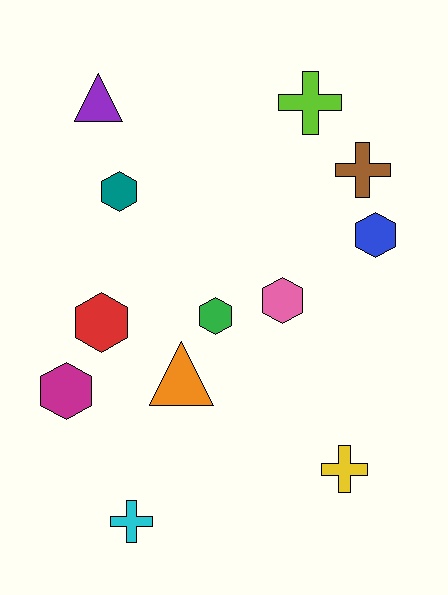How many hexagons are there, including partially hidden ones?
There are 6 hexagons.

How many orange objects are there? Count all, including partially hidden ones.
There is 1 orange object.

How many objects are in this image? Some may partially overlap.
There are 12 objects.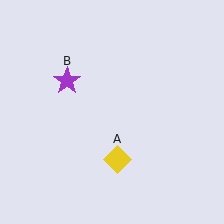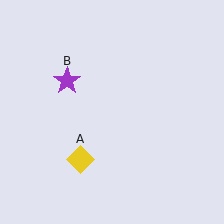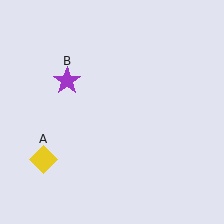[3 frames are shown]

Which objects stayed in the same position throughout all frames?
Purple star (object B) remained stationary.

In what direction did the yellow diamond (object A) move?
The yellow diamond (object A) moved left.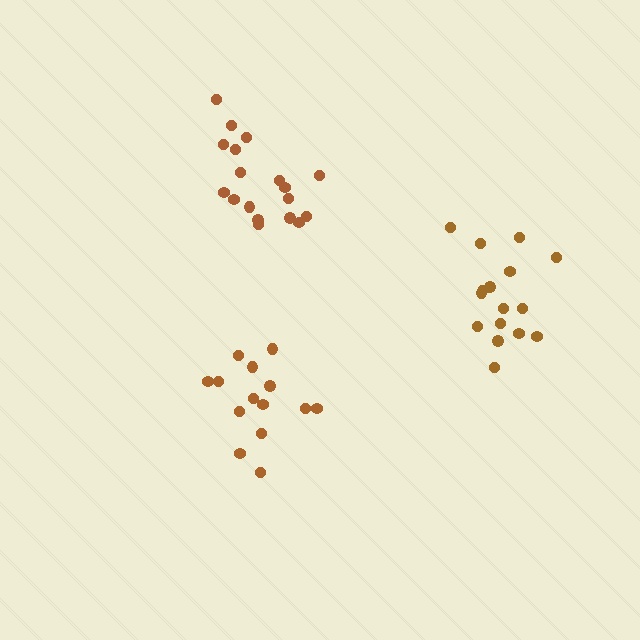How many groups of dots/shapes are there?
There are 3 groups.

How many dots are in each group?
Group 1: 14 dots, Group 2: 18 dots, Group 3: 16 dots (48 total).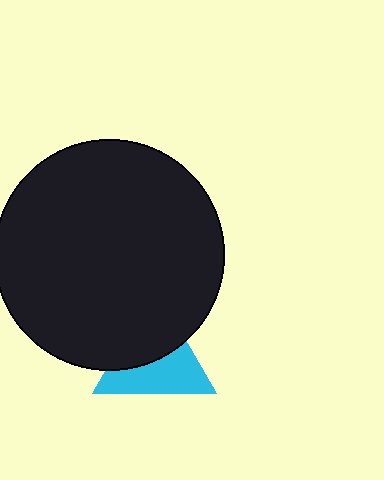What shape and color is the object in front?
The object in front is a black circle.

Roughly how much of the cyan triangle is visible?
About half of it is visible (roughly 52%).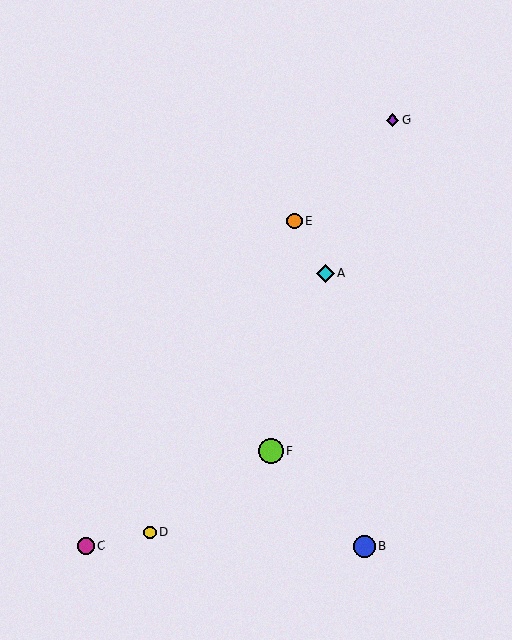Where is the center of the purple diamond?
The center of the purple diamond is at (393, 120).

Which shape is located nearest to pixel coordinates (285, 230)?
The orange circle (labeled E) at (294, 221) is nearest to that location.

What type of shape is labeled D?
Shape D is a yellow circle.